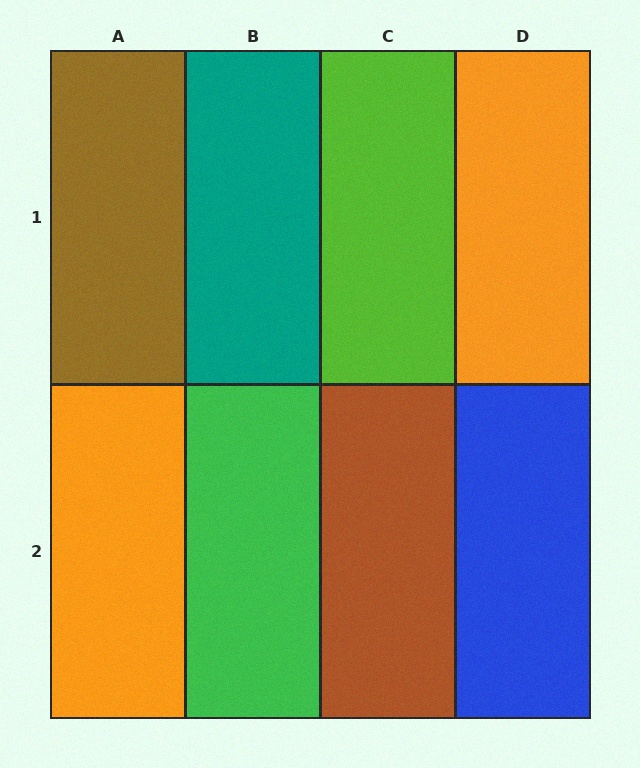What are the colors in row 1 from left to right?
Brown, teal, lime, orange.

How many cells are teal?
1 cell is teal.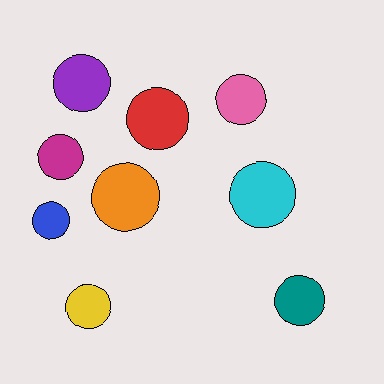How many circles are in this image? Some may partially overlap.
There are 9 circles.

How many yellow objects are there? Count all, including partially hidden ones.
There is 1 yellow object.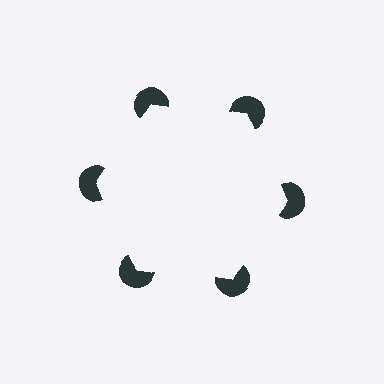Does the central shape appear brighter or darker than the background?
It typically appears slightly brighter than the background, even though no actual brightness change is drawn.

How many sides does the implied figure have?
6 sides.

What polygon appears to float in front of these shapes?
An illusory hexagon — its edges are inferred from the aligned wedge cuts in the pac-man discs, not physically drawn.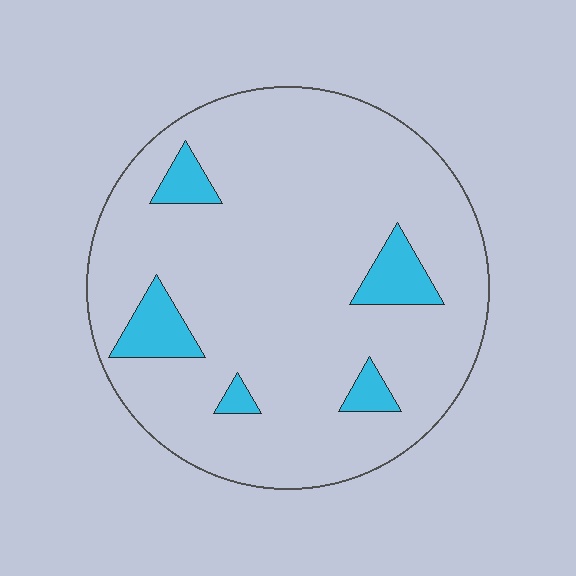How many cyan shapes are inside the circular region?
5.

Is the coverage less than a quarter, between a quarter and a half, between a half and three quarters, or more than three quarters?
Less than a quarter.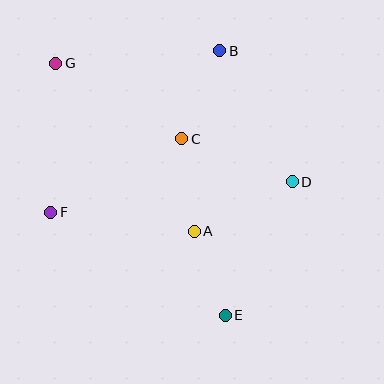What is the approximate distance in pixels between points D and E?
The distance between D and E is approximately 149 pixels.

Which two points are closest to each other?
Points A and E are closest to each other.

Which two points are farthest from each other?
Points E and G are farthest from each other.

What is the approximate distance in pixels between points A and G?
The distance between A and G is approximately 218 pixels.